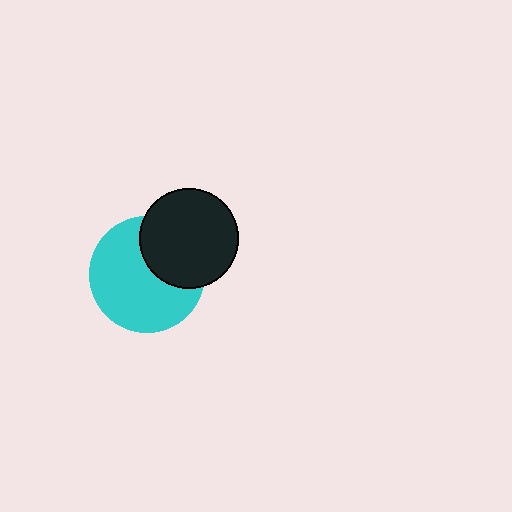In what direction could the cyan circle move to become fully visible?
The cyan circle could move toward the lower-left. That would shift it out from behind the black circle entirely.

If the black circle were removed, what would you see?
You would see the complete cyan circle.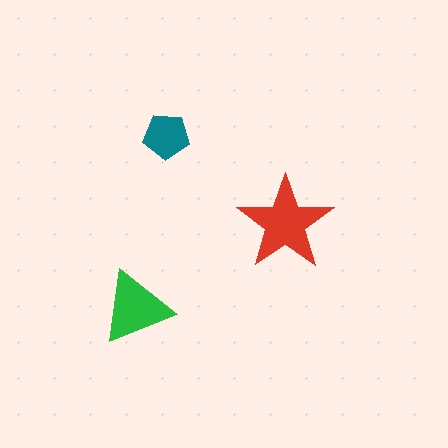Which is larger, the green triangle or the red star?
The red star.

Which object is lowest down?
The green triangle is bottommost.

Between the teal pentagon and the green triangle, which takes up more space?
The green triangle.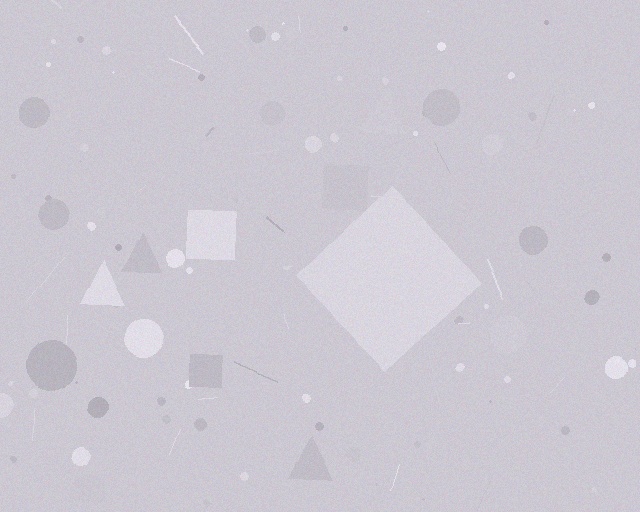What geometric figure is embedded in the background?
A diamond is embedded in the background.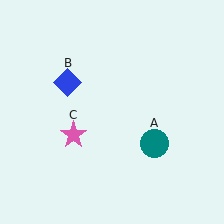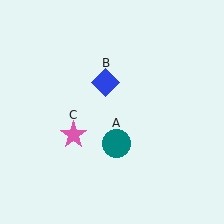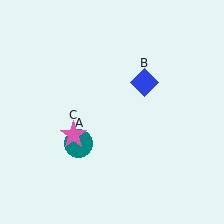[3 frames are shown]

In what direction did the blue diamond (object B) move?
The blue diamond (object B) moved right.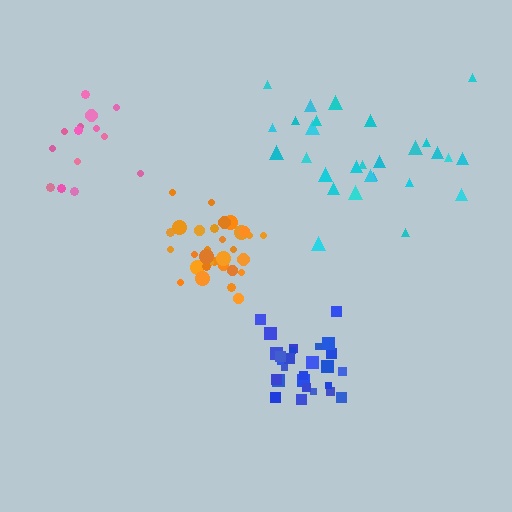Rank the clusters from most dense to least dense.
orange, blue, pink, cyan.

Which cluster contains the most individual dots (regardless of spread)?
Orange (32).